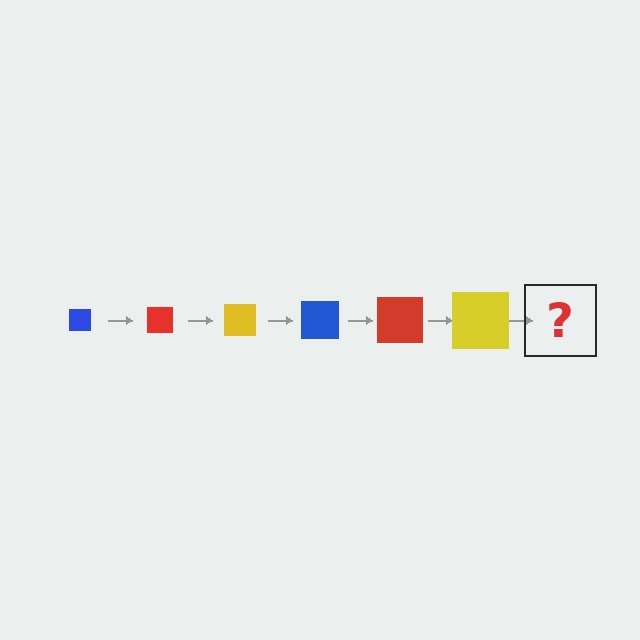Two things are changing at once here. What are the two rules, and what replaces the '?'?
The two rules are that the square grows larger each step and the color cycles through blue, red, and yellow. The '?' should be a blue square, larger than the previous one.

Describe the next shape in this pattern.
It should be a blue square, larger than the previous one.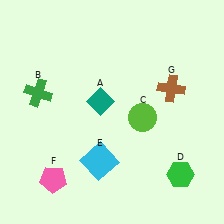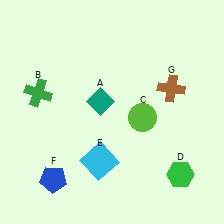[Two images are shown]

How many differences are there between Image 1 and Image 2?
There is 1 difference between the two images.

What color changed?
The pentagon (F) changed from pink in Image 1 to blue in Image 2.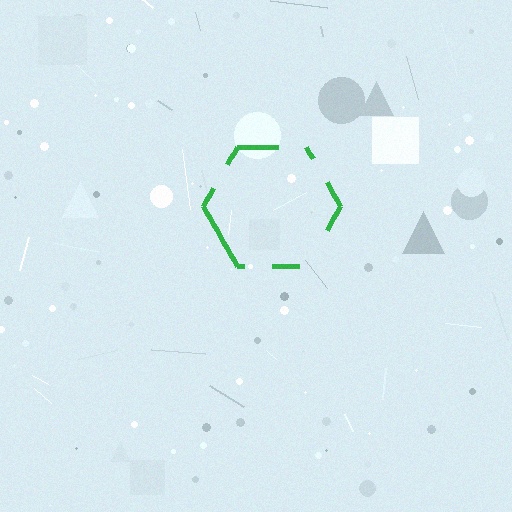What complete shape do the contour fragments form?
The contour fragments form a hexagon.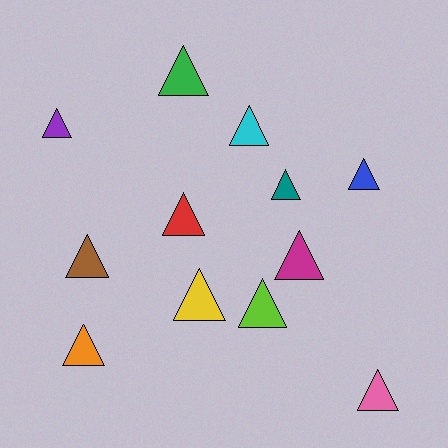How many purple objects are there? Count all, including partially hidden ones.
There is 1 purple object.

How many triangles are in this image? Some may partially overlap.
There are 12 triangles.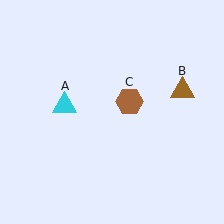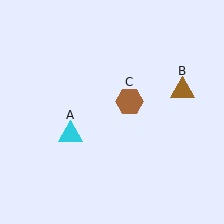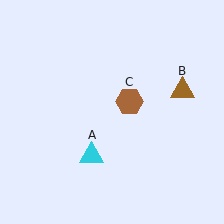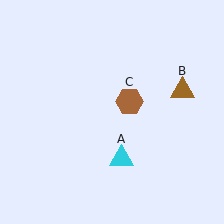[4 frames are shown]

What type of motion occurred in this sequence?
The cyan triangle (object A) rotated counterclockwise around the center of the scene.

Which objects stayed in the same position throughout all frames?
Brown triangle (object B) and brown hexagon (object C) remained stationary.